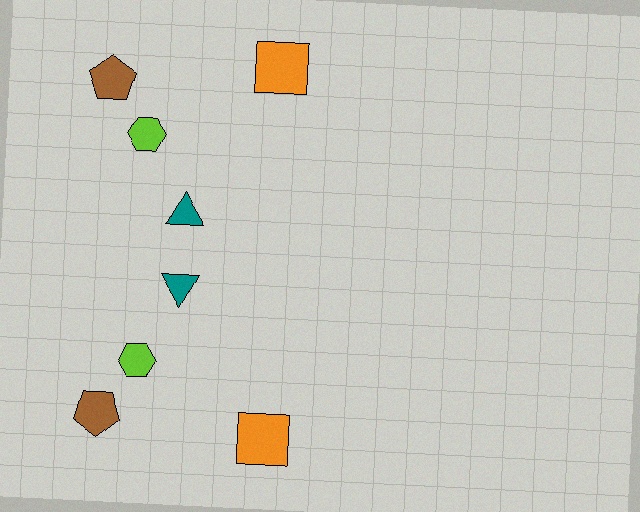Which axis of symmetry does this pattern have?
The pattern has a horizontal axis of symmetry running through the center of the image.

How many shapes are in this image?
There are 8 shapes in this image.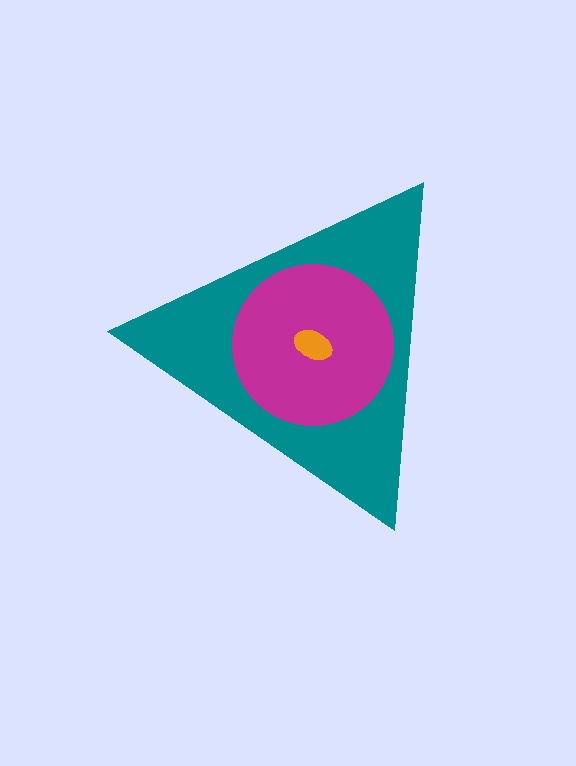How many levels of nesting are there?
3.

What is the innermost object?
The orange ellipse.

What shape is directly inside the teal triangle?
The magenta circle.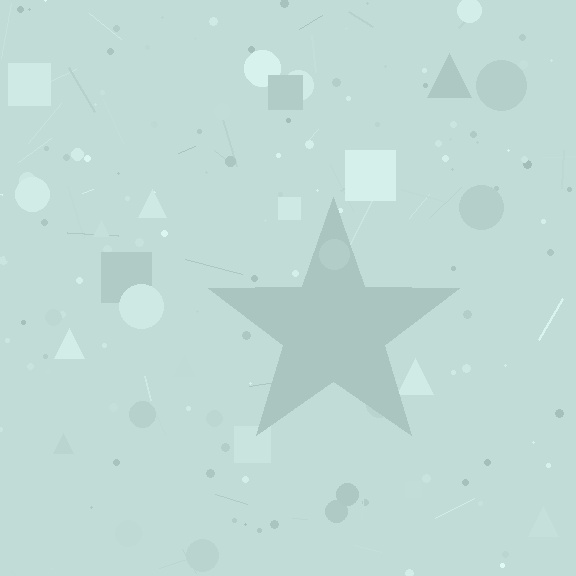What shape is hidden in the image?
A star is hidden in the image.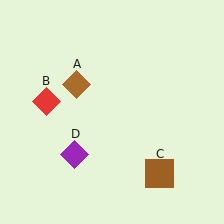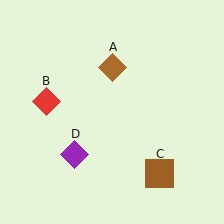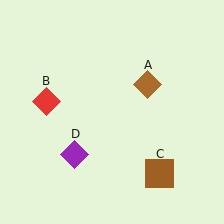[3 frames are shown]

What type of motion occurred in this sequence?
The brown diamond (object A) rotated clockwise around the center of the scene.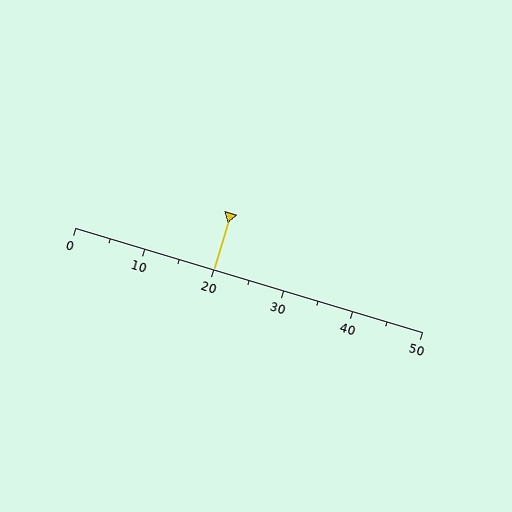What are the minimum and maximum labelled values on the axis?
The axis runs from 0 to 50.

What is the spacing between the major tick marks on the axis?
The major ticks are spaced 10 apart.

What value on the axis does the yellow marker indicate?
The marker indicates approximately 20.